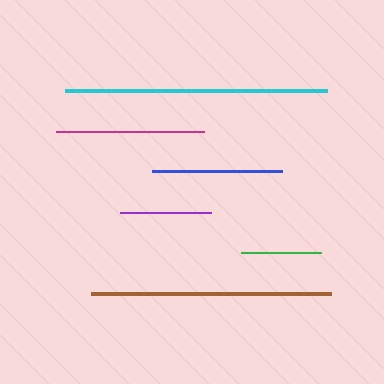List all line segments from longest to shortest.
From longest to shortest: cyan, brown, magenta, blue, purple, green.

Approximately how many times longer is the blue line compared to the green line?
The blue line is approximately 1.6 times the length of the green line.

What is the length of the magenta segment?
The magenta segment is approximately 148 pixels long.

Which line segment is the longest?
The cyan line is the longest at approximately 262 pixels.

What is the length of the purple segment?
The purple segment is approximately 90 pixels long.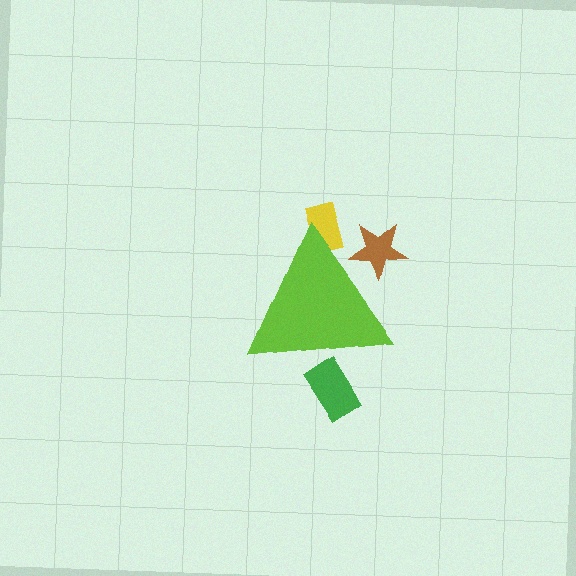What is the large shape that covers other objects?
A lime triangle.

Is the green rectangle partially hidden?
Yes, the green rectangle is partially hidden behind the lime triangle.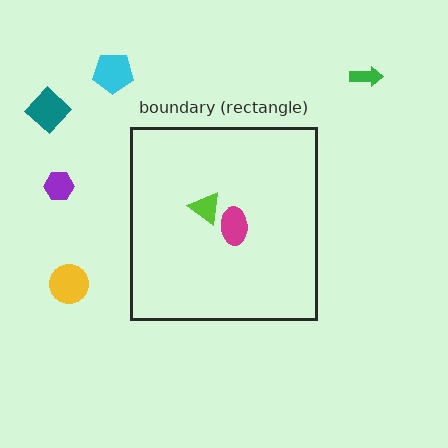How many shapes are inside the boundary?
2 inside, 5 outside.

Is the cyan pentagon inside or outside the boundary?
Outside.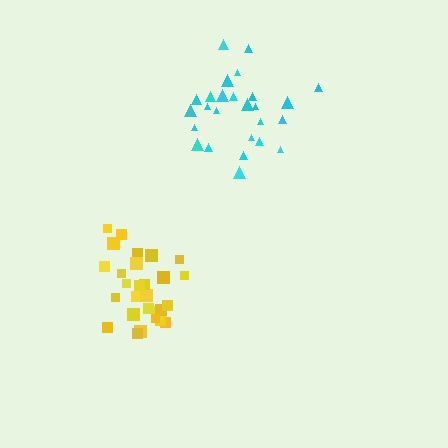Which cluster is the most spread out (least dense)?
Cyan.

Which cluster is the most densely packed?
Yellow.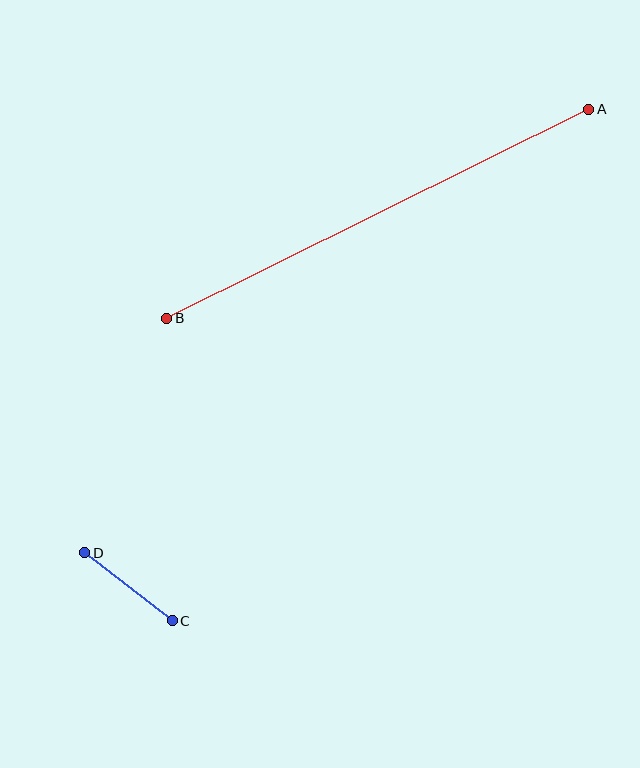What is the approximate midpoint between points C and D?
The midpoint is at approximately (129, 587) pixels.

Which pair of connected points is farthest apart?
Points A and B are farthest apart.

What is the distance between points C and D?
The distance is approximately 111 pixels.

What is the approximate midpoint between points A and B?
The midpoint is at approximately (378, 214) pixels.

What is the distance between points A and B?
The distance is approximately 471 pixels.